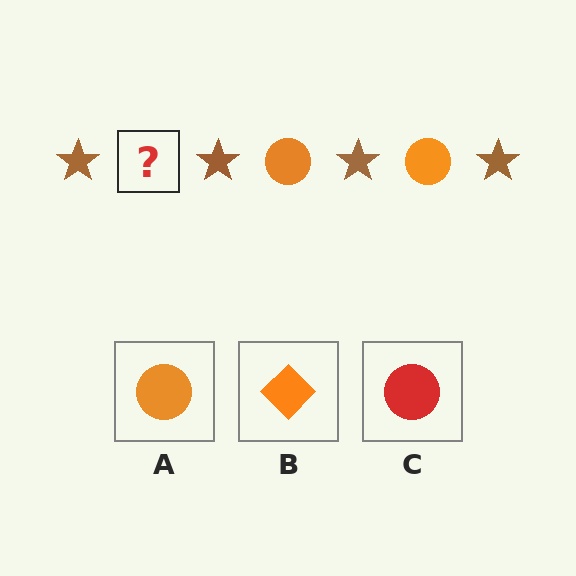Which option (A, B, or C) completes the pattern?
A.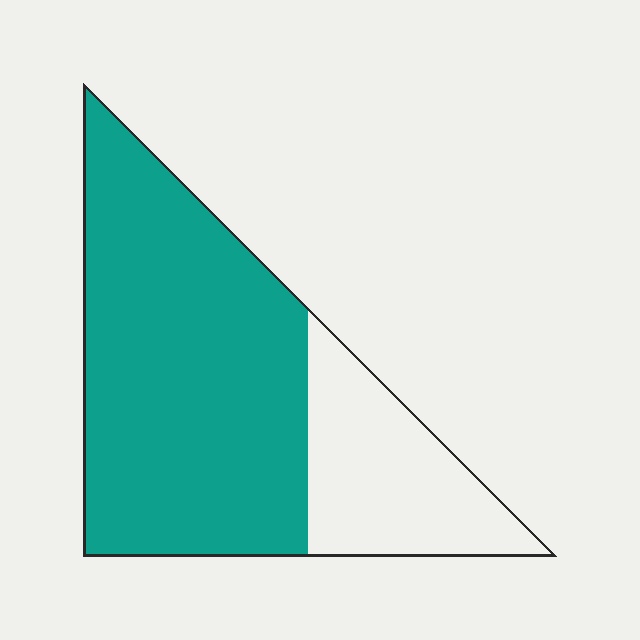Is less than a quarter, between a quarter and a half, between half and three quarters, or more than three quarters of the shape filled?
Between half and three quarters.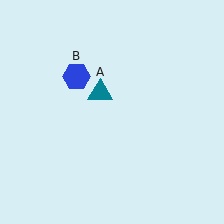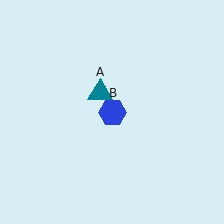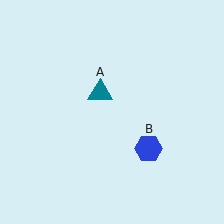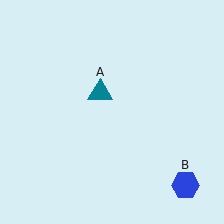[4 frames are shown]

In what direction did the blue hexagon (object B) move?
The blue hexagon (object B) moved down and to the right.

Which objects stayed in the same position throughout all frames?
Teal triangle (object A) remained stationary.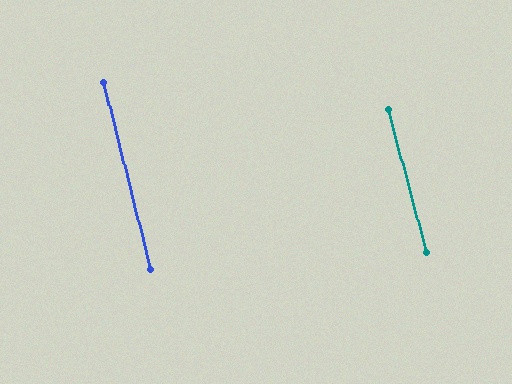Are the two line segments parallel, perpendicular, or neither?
Parallel — their directions differ by only 0.9°.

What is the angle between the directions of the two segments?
Approximately 1 degree.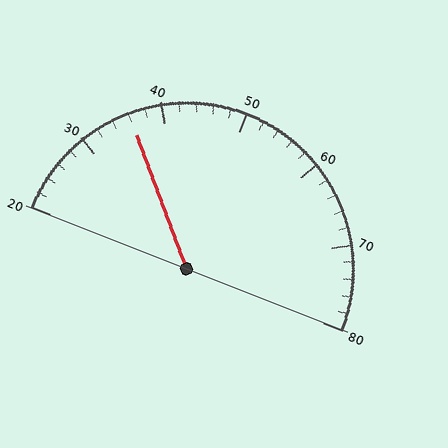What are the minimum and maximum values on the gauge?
The gauge ranges from 20 to 80.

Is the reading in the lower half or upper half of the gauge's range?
The reading is in the lower half of the range (20 to 80).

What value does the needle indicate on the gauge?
The needle indicates approximately 36.